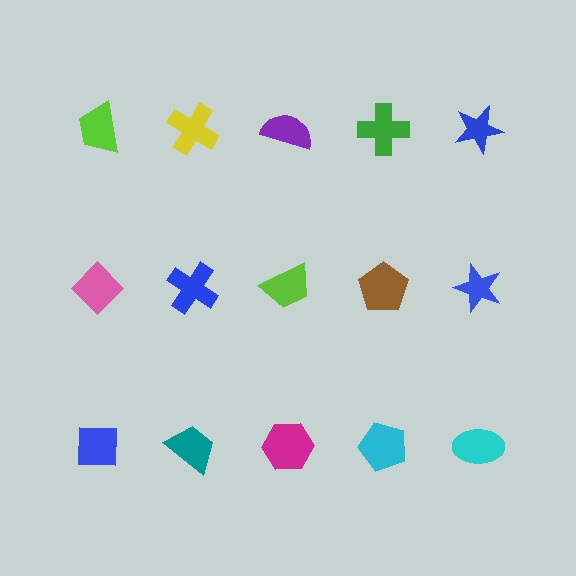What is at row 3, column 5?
A cyan ellipse.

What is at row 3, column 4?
A cyan pentagon.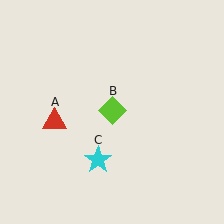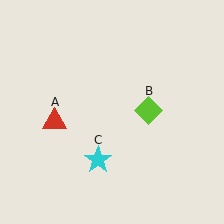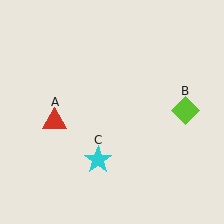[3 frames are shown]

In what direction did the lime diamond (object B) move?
The lime diamond (object B) moved right.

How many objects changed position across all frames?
1 object changed position: lime diamond (object B).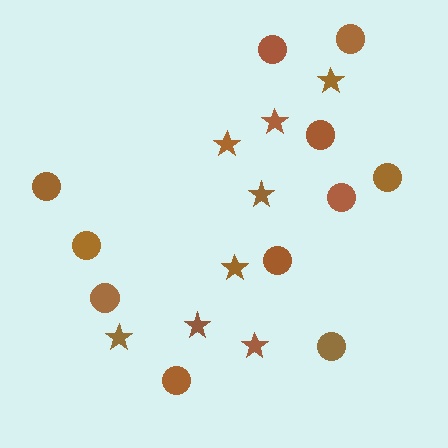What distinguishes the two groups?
There are 2 groups: one group of circles (11) and one group of stars (8).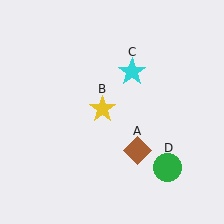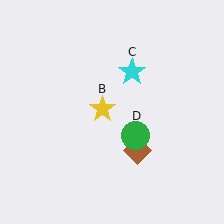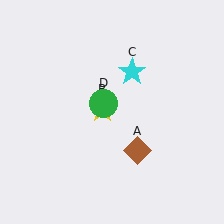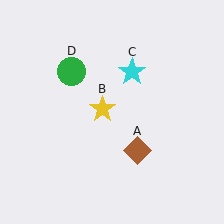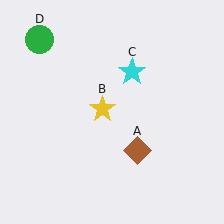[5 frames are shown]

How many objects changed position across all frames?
1 object changed position: green circle (object D).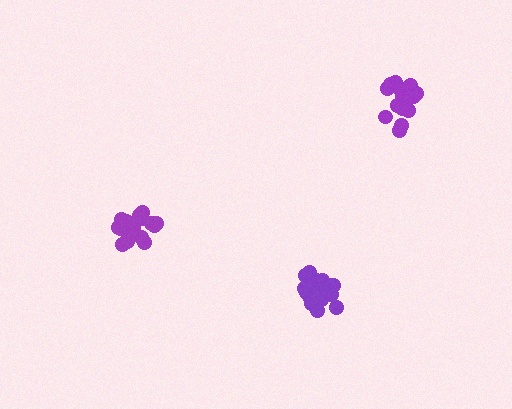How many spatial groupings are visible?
There are 3 spatial groupings.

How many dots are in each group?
Group 1: 16 dots, Group 2: 20 dots, Group 3: 19 dots (55 total).